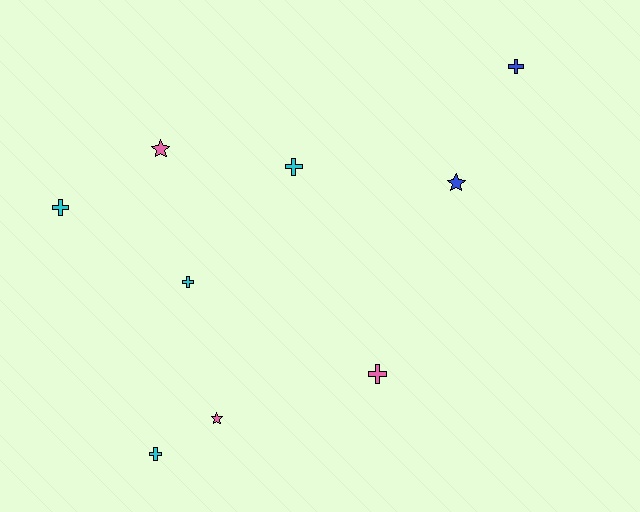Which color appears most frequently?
Cyan, with 4 objects.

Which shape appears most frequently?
Cross, with 6 objects.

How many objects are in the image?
There are 9 objects.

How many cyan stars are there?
There are no cyan stars.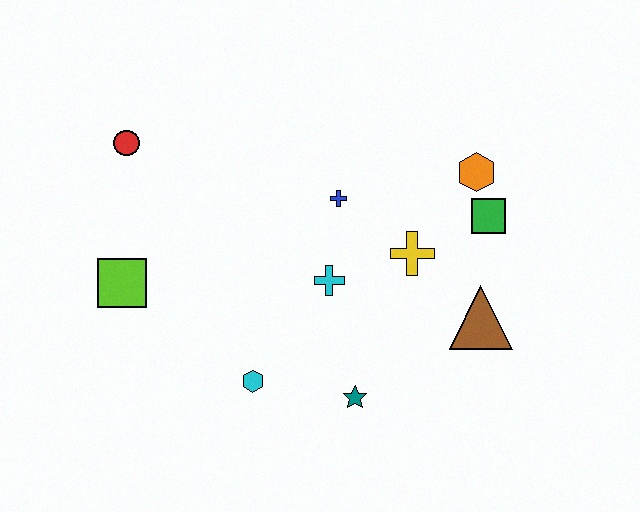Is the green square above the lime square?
Yes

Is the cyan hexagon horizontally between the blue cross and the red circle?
Yes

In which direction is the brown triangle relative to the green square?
The brown triangle is below the green square.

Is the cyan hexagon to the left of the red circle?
No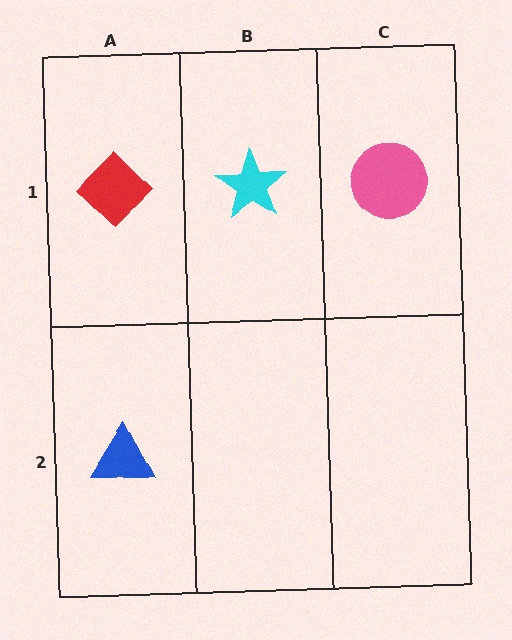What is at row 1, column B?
A cyan star.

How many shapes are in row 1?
3 shapes.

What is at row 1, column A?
A red diamond.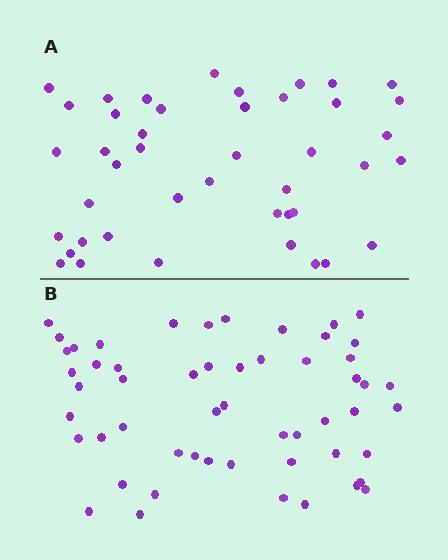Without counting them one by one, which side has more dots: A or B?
Region B (the bottom region) has more dots.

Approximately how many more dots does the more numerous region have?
Region B has roughly 12 or so more dots than region A.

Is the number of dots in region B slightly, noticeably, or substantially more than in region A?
Region B has noticeably more, but not dramatically so. The ratio is roughly 1.3 to 1.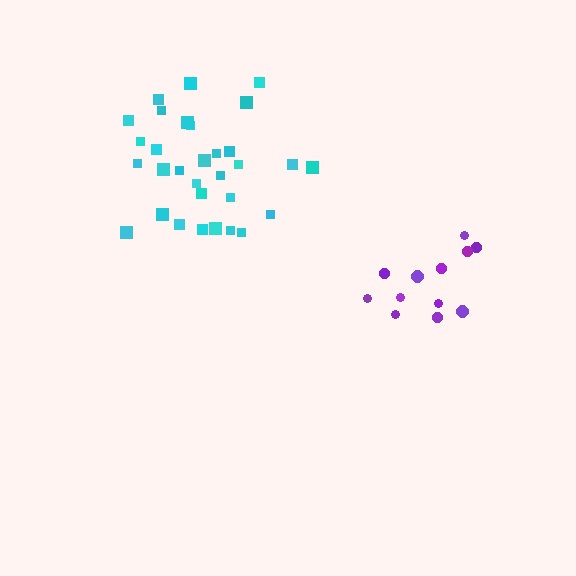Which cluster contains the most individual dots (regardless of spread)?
Cyan (31).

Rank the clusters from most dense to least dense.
cyan, purple.